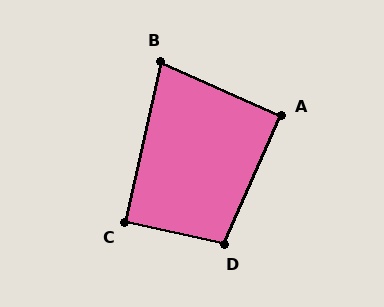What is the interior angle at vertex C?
Approximately 90 degrees (approximately right).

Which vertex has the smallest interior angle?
B, at approximately 79 degrees.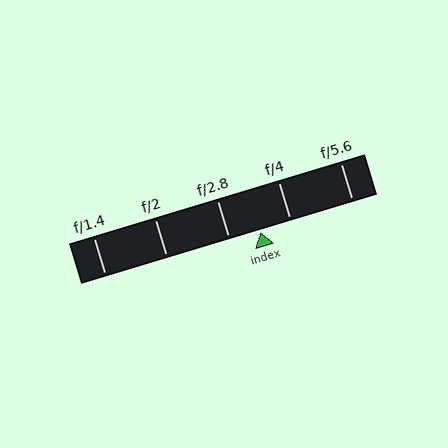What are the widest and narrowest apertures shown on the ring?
The widest aperture shown is f/1.4 and the narrowest is f/5.6.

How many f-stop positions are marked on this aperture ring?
There are 5 f-stop positions marked.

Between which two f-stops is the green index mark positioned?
The index mark is between f/2.8 and f/4.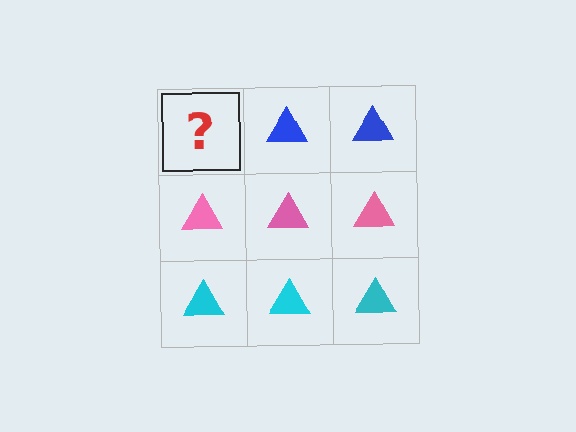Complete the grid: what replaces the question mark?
The question mark should be replaced with a blue triangle.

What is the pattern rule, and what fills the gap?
The rule is that each row has a consistent color. The gap should be filled with a blue triangle.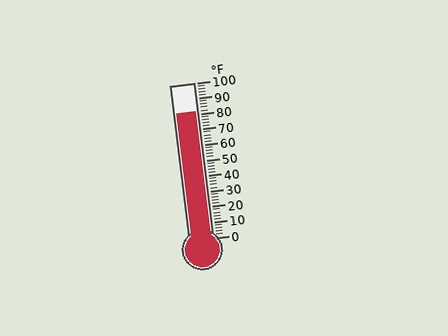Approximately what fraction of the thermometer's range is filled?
The thermometer is filled to approximately 80% of its range.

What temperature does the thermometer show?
The thermometer shows approximately 82°F.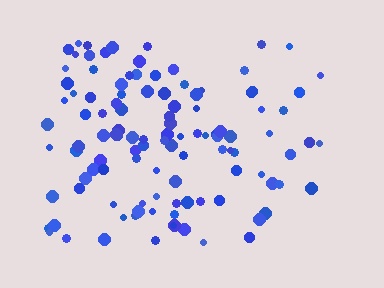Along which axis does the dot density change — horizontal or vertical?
Horizontal.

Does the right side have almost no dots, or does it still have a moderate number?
Still a moderate number, just noticeably fewer than the left.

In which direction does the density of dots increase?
From right to left, with the left side densest.